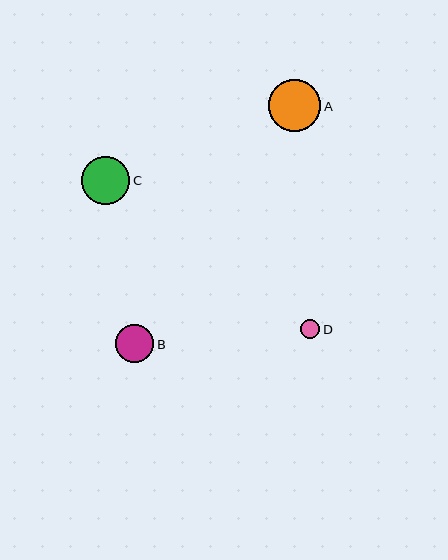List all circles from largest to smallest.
From largest to smallest: A, C, B, D.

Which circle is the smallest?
Circle D is the smallest with a size of approximately 19 pixels.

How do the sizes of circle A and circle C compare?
Circle A and circle C are approximately the same size.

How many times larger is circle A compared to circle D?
Circle A is approximately 2.7 times the size of circle D.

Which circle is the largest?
Circle A is the largest with a size of approximately 52 pixels.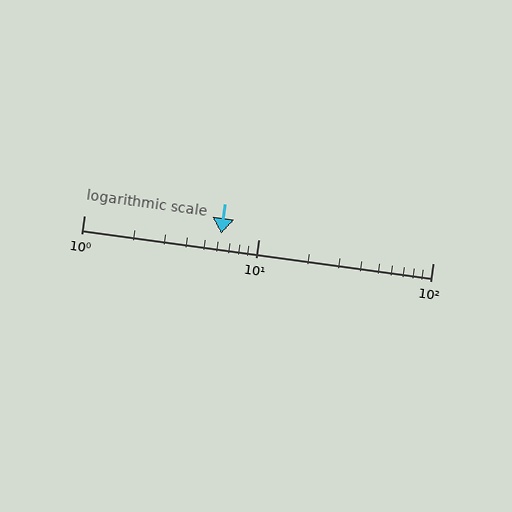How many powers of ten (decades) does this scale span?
The scale spans 2 decades, from 1 to 100.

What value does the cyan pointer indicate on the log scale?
The pointer indicates approximately 6.1.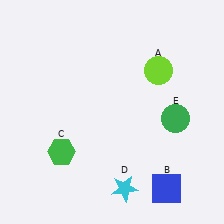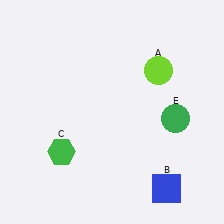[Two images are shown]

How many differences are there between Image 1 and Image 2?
There is 1 difference between the two images.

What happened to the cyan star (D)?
The cyan star (D) was removed in Image 2. It was in the bottom-right area of Image 1.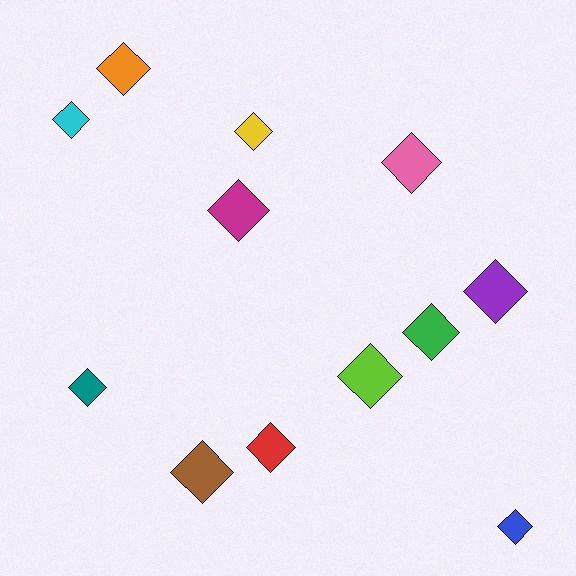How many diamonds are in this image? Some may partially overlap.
There are 12 diamonds.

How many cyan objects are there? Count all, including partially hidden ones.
There is 1 cyan object.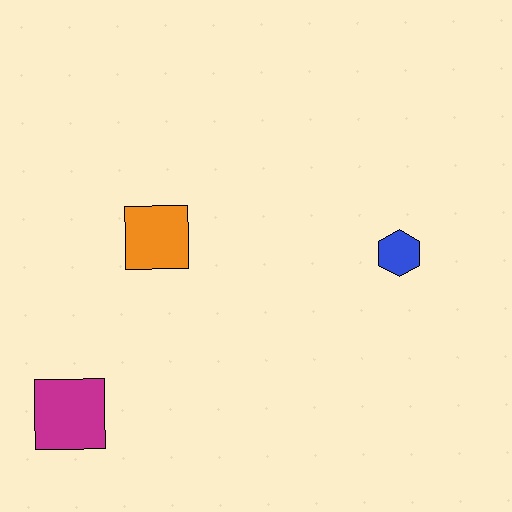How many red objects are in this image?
There are no red objects.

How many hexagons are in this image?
There is 1 hexagon.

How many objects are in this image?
There are 3 objects.